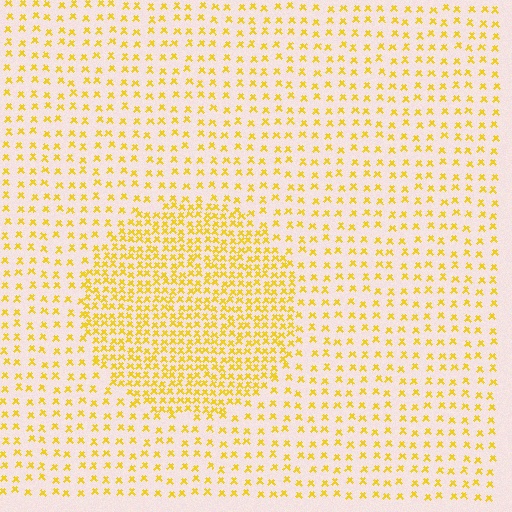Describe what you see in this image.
The image contains small yellow elements arranged at two different densities. A circle-shaped region is visible where the elements are more densely packed than the surrounding area.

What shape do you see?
I see a circle.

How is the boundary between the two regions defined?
The boundary is defined by a change in element density (approximately 2.3x ratio). All elements are the same color, size, and shape.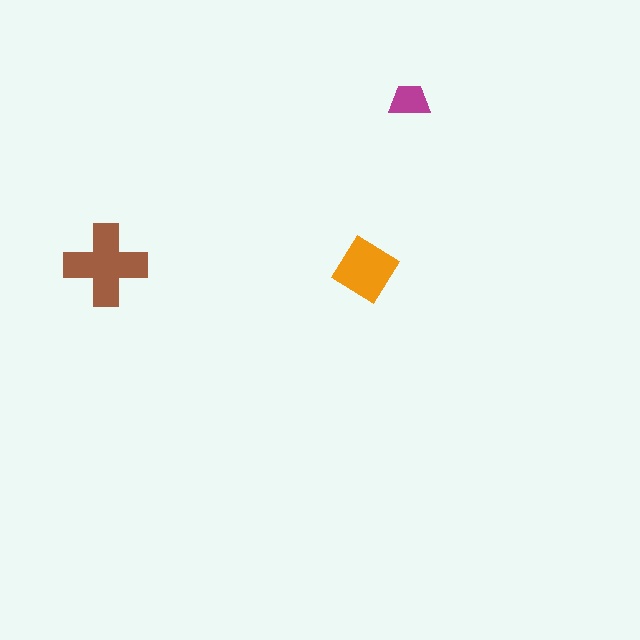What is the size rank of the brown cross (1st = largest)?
1st.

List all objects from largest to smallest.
The brown cross, the orange diamond, the magenta trapezoid.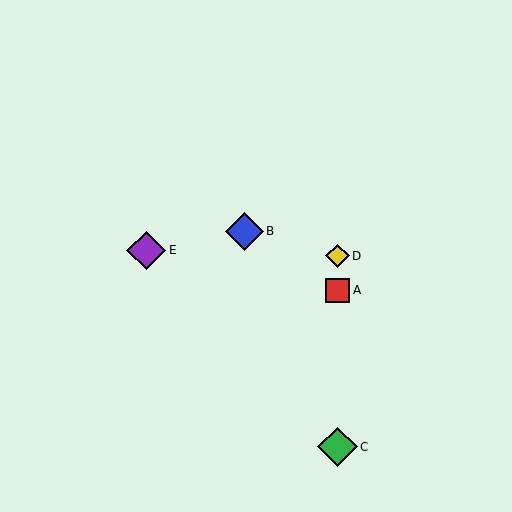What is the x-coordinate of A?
Object A is at x≈337.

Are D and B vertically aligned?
No, D is at x≈337 and B is at x≈244.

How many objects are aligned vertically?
3 objects (A, C, D) are aligned vertically.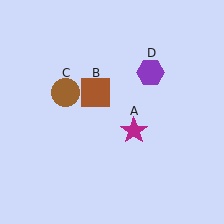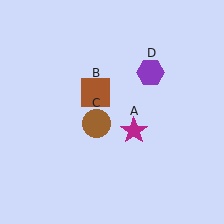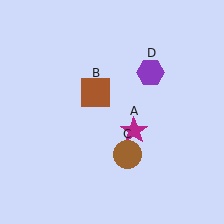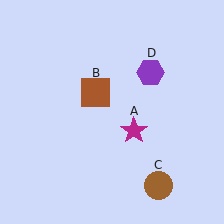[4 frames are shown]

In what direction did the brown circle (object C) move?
The brown circle (object C) moved down and to the right.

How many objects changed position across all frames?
1 object changed position: brown circle (object C).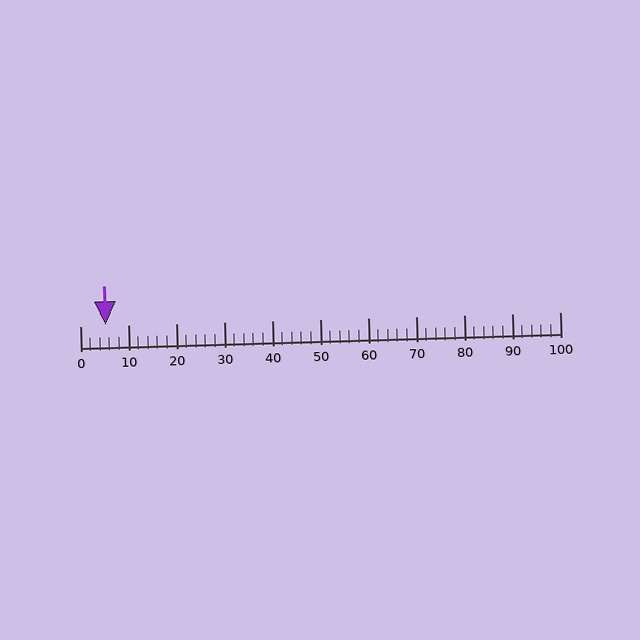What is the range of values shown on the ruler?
The ruler shows values from 0 to 100.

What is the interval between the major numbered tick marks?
The major tick marks are spaced 10 units apart.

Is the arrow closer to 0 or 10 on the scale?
The arrow is closer to 10.